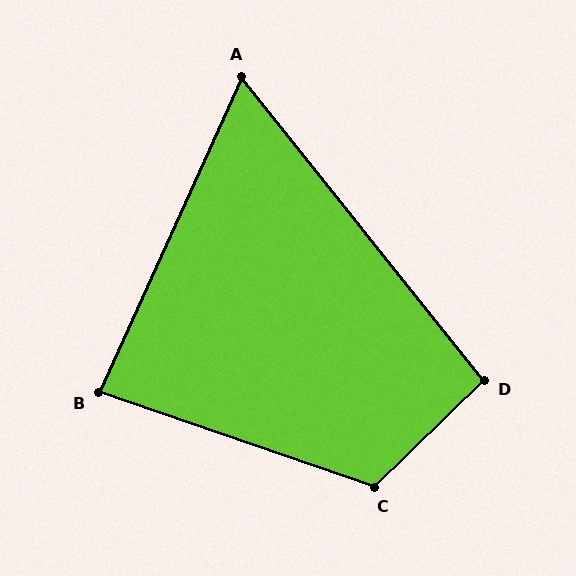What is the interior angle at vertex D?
Approximately 96 degrees (obtuse).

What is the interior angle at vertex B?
Approximately 84 degrees (acute).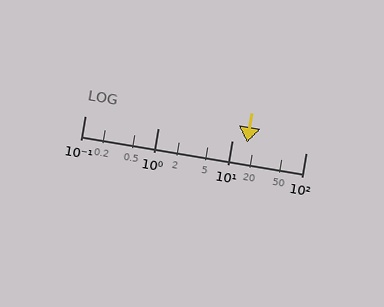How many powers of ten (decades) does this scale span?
The scale spans 3 decades, from 0.1 to 100.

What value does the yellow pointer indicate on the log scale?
The pointer indicates approximately 16.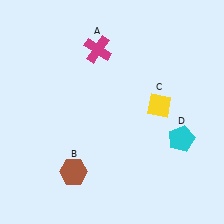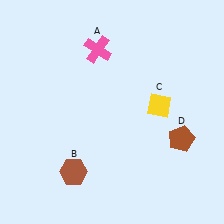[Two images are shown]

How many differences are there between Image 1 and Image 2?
There are 2 differences between the two images.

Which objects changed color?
A changed from magenta to pink. D changed from cyan to brown.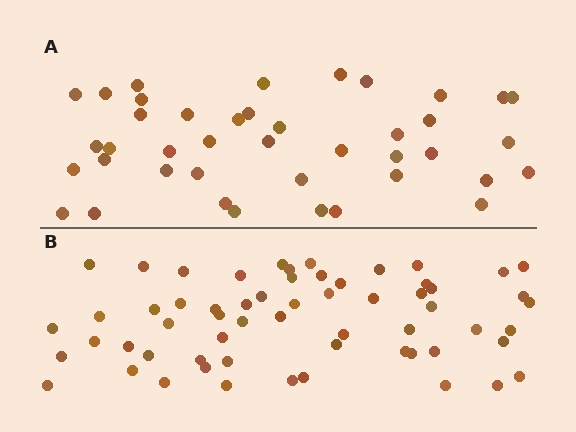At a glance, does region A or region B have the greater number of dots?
Region B (the bottom region) has more dots.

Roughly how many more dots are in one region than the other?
Region B has approximately 20 more dots than region A.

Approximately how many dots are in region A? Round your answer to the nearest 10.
About 40 dots. (The exact count is 41, which rounds to 40.)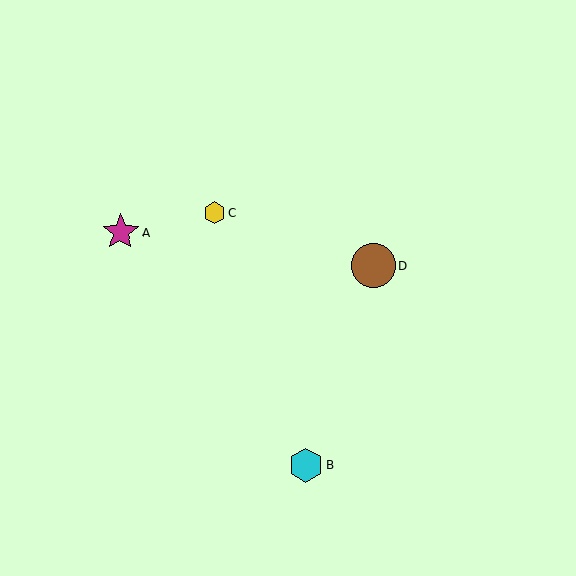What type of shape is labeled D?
Shape D is a brown circle.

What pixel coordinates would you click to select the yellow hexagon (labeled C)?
Click at (214, 213) to select the yellow hexagon C.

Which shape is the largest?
The brown circle (labeled D) is the largest.